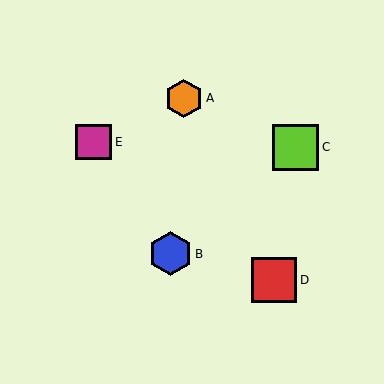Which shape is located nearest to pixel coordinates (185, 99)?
The orange hexagon (labeled A) at (184, 98) is nearest to that location.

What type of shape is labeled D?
Shape D is a red square.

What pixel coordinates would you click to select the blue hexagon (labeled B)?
Click at (170, 254) to select the blue hexagon B.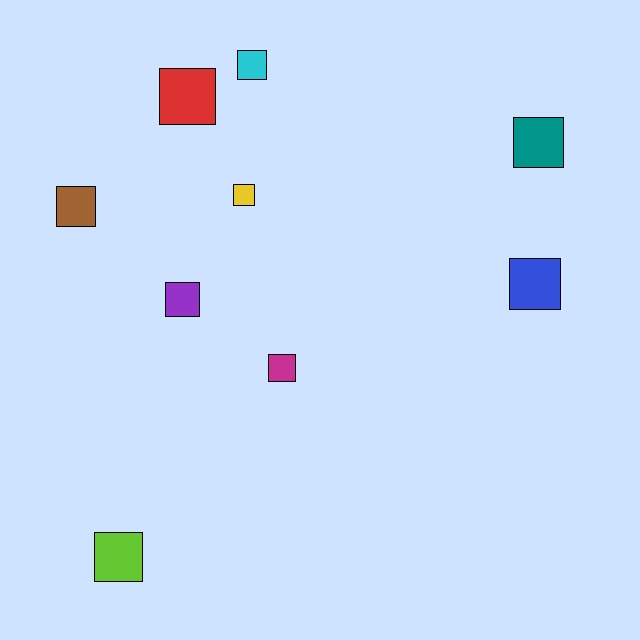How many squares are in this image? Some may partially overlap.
There are 9 squares.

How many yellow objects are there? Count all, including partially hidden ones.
There is 1 yellow object.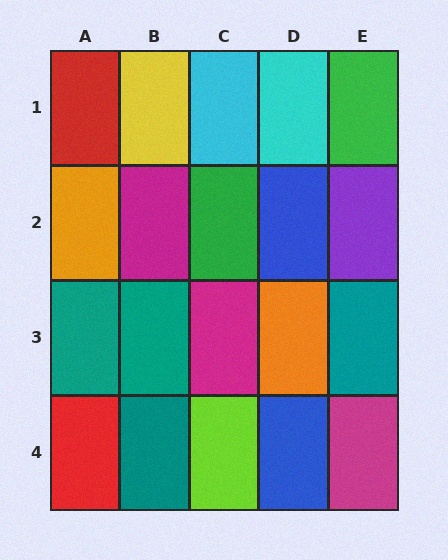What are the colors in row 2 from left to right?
Orange, magenta, green, blue, purple.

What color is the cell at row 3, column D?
Orange.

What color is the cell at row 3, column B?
Teal.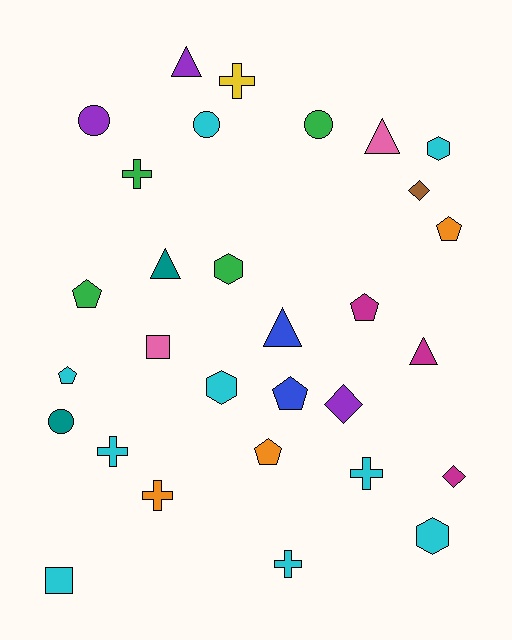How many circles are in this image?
There are 4 circles.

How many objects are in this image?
There are 30 objects.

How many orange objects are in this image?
There are 3 orange objects.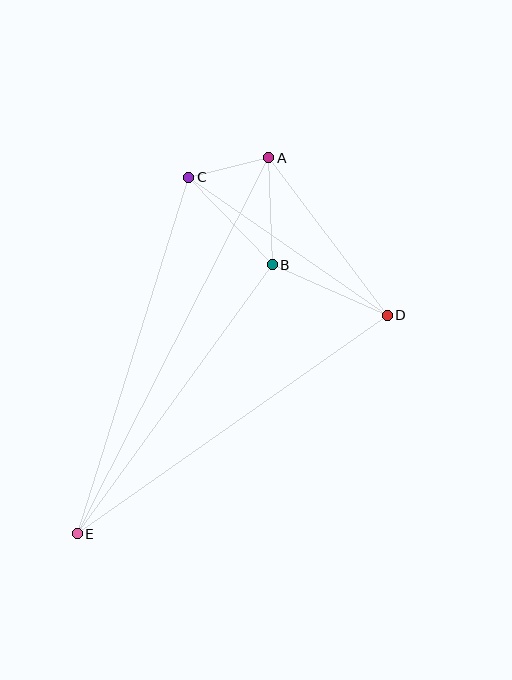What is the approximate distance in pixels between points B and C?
The distance between B and C is approximately 121 pixels.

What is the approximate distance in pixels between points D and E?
The distance between D and E is approximately 380 pixels.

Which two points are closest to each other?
Points A and C are closest to each other.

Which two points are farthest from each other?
Points A and E are farthest from each other.